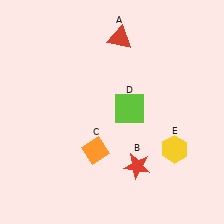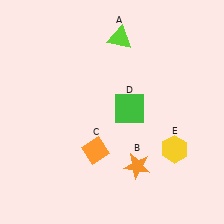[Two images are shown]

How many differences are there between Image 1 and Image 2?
There are 3 differences between the two images.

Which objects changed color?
A changed from red to lime. B changed from red to orange. D changed from lime to green.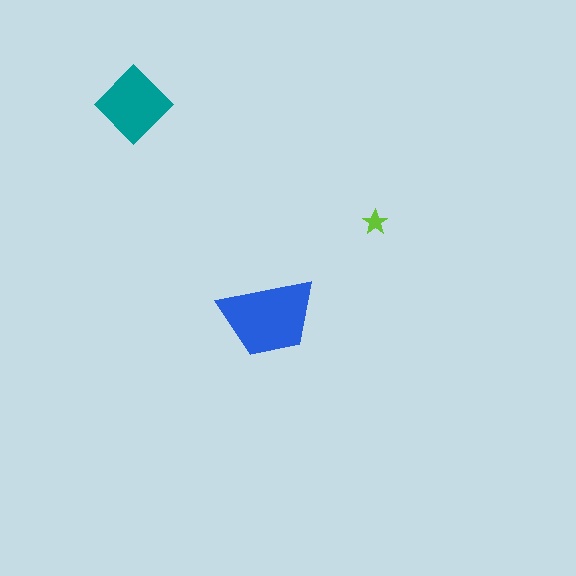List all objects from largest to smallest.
The blue trapezoid, the teal diamond, the lime star.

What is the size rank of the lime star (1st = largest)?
3rd.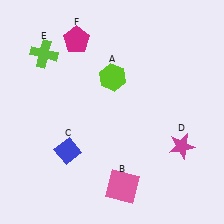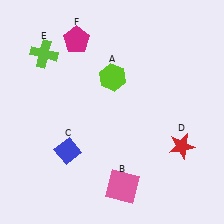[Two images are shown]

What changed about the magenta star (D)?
In Image 1, D is magenta. In Image 2, it changed to red.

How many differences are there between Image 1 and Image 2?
There is 1 difference between the two images.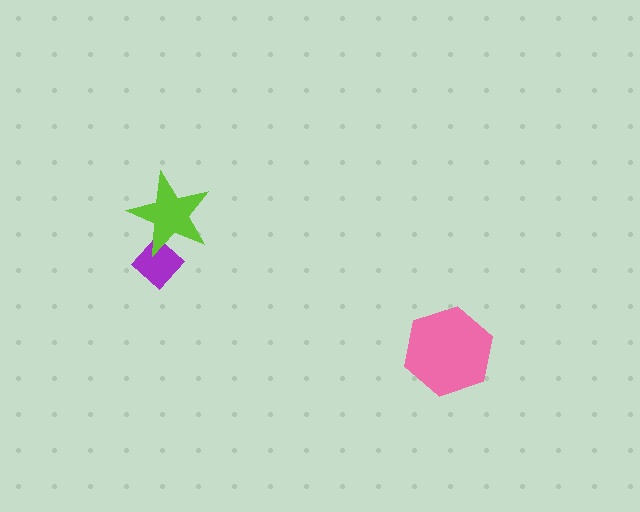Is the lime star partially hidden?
No, no other shape covers it.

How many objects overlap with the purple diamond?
1 object overlaps with the purple diamond.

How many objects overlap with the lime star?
1 object overlaps with the lime star.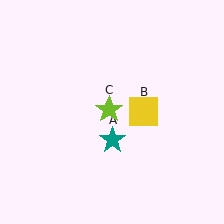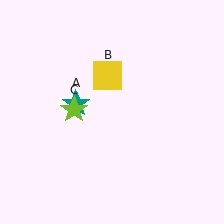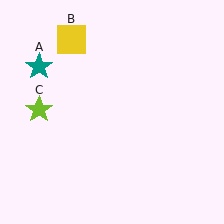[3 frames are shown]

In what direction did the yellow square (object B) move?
The yellow square (object B) moved up and to the left.